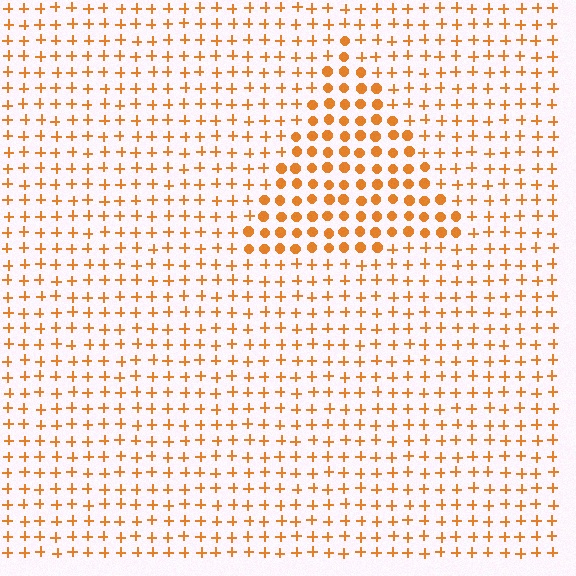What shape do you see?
I see a triangle.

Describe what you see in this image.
The image is filled with small orange elements arranged in a uniform grid. A triangle-shaped region contains circles, while the surrounding area contains plus signs. The boundary is defined purely by the change in element shape.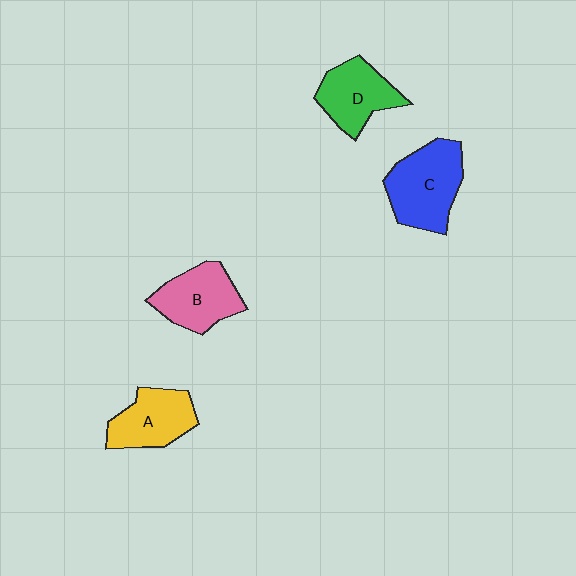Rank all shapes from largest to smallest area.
From largest to smallest: C (blue), B (pink), A (yellow), D (green).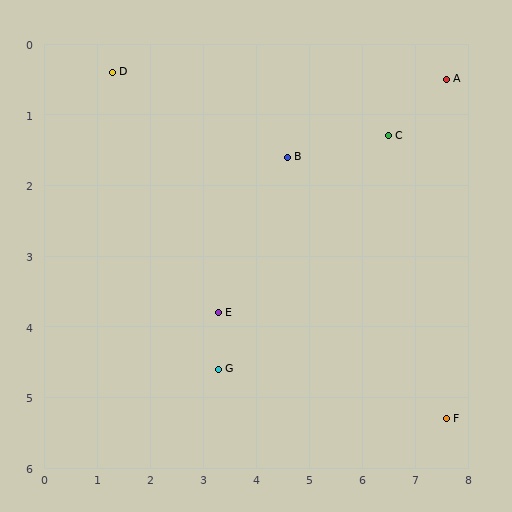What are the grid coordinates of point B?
Point B is at approximately (4.6, 1.6).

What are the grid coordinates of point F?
Point F is at approximately (7.6, 5.3).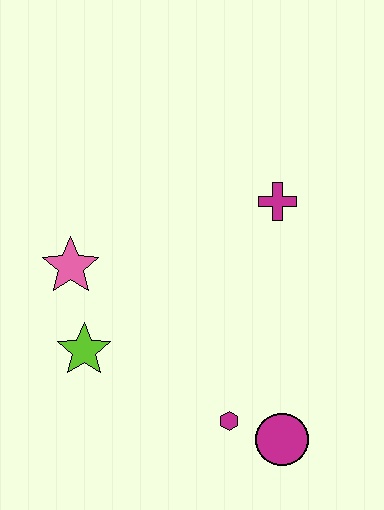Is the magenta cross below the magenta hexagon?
No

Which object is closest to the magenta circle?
The magenta hexagon is closest to the magenta circle.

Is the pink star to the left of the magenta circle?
Yes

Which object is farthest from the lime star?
The magenta cross is farthest from the lime star.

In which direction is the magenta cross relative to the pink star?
The magenta cross is to the right of the pink star.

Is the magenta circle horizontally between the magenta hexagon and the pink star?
No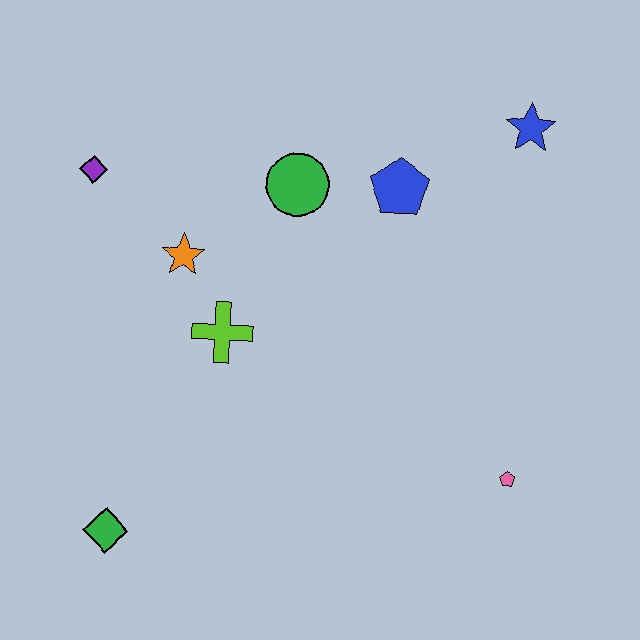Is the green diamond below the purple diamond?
Yes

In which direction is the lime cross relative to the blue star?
The lime cross is to the left of the blue star.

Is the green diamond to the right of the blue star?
No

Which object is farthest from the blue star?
The green diamond is farthest from the blue star.